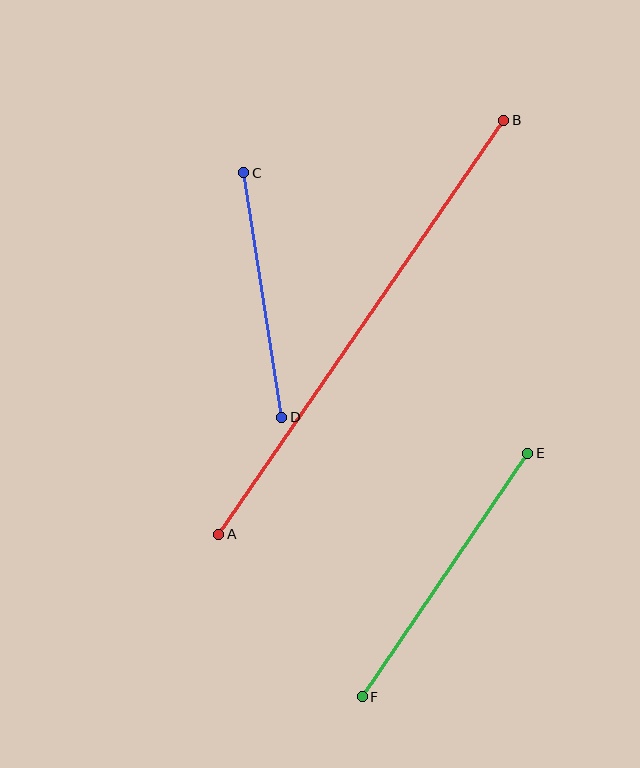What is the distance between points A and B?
The distance is approximately 502 pixels.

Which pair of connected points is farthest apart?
Points A and B are farthest apart.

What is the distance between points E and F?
The distance is approximately 294 pixels.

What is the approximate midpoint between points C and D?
The midpoint is at approximately (263, 295) pixels.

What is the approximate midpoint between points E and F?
The midpoint is at approximately (445, 575) pixels.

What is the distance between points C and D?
The distance is approximately 247 pixels.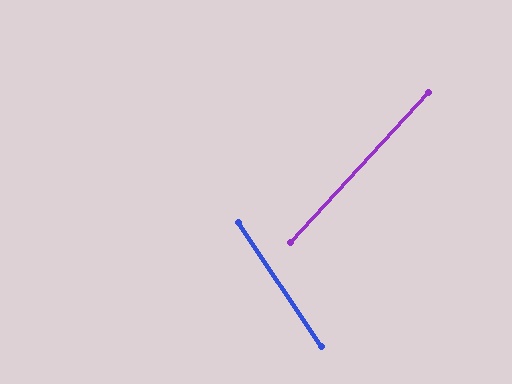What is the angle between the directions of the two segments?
Approximately 77 degrees.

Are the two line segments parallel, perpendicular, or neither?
Neither parallel nor perpendicular — they differ by about 77°.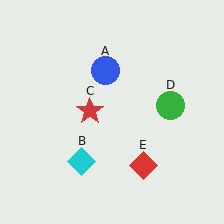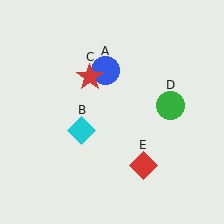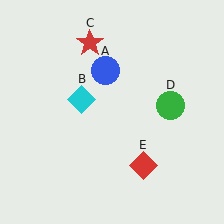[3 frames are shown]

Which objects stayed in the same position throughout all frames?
Blue circle (object A) and green circle (object D) and red diamond (object E) remained stationary.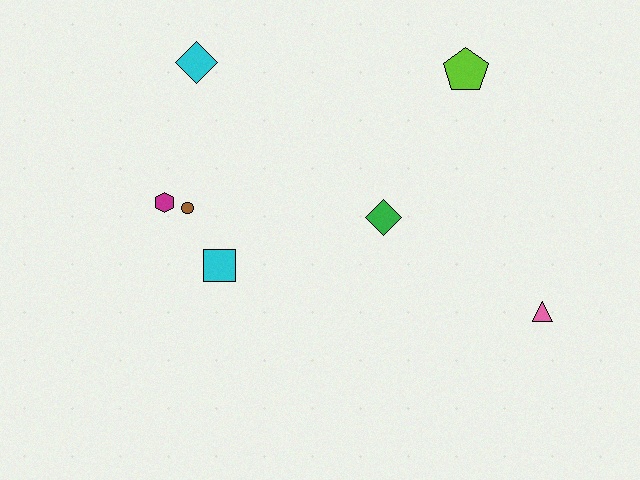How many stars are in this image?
There are no stars.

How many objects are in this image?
There are 7 objects.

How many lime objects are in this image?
There is 1 lime object.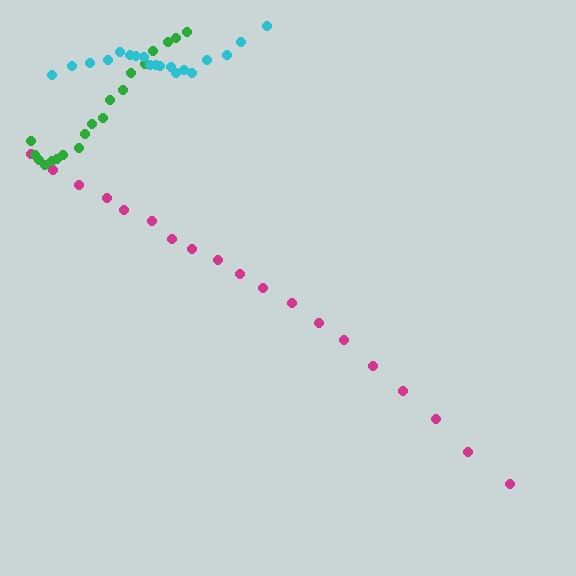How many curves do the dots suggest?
There are 3 distinct paths.